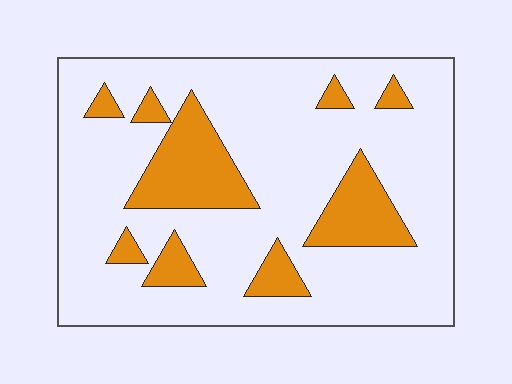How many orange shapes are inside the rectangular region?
9.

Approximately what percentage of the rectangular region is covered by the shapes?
Approximately 20%.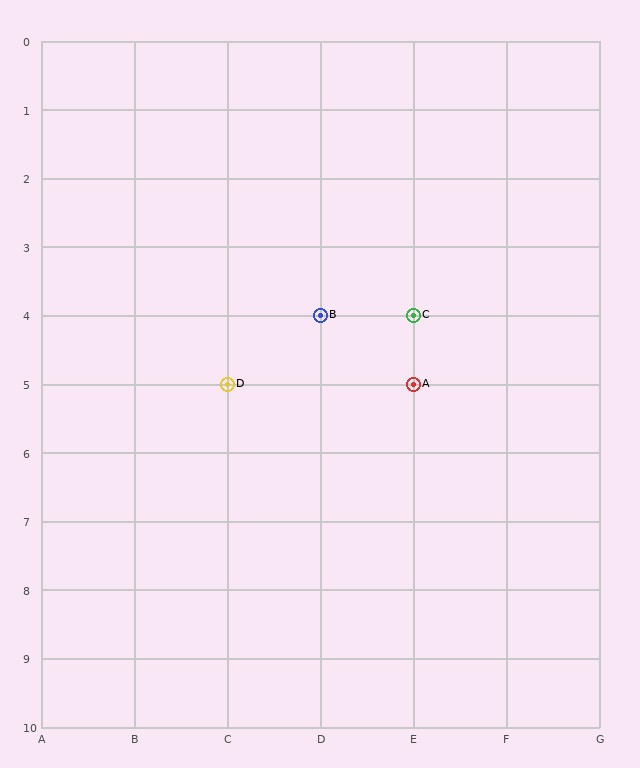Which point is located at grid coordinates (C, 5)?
Point D is at (C, 5).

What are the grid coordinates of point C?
Point C is at grid coordinates (E, 4).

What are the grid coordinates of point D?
Point D is at grid coordinates (C, 5).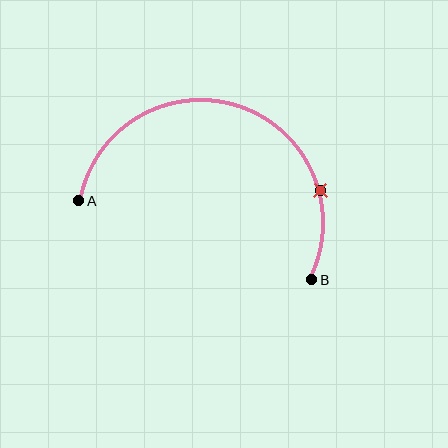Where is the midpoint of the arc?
The arc midpoint is the point on the curve farthest from the straight line joining A and B. It sits above that line.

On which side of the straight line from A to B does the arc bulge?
The arc bulges above the straight line connecting A and B.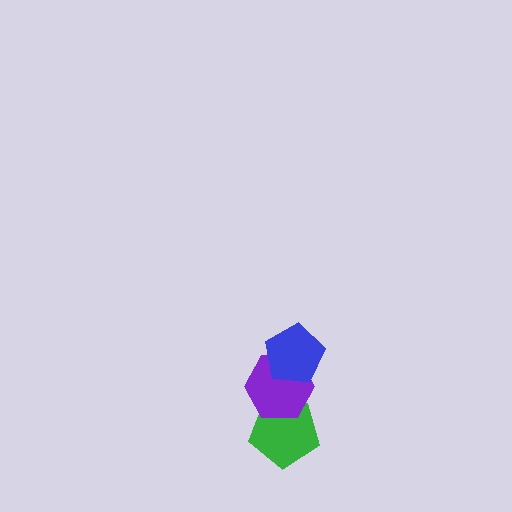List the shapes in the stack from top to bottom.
From top to bottom: the blue pentagon, the purple hexagon, the green pentagon.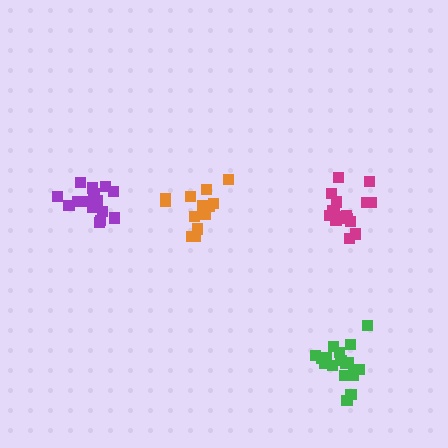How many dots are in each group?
Group 1: 16 dots, Group 2: 13 dots, Group 3: 18 dots, Group 4: 16 dots (63 total).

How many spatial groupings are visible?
There are 4 spatial groupings.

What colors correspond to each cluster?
The clusters are colored: magenta, orange, green, purple.